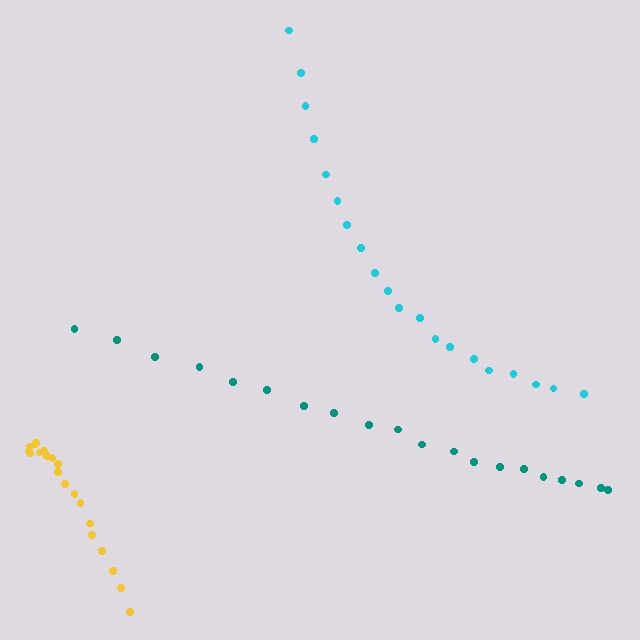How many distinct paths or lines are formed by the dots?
There are 3 distinct paths.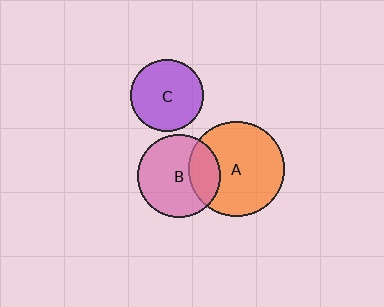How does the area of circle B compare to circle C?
Approximately 1.3 times.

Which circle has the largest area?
Circle A (orange).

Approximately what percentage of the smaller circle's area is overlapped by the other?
Approximately 30%.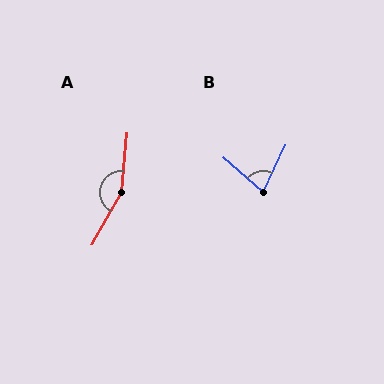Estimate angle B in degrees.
Approximately 74 degrees.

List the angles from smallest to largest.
B (74°), A (156°).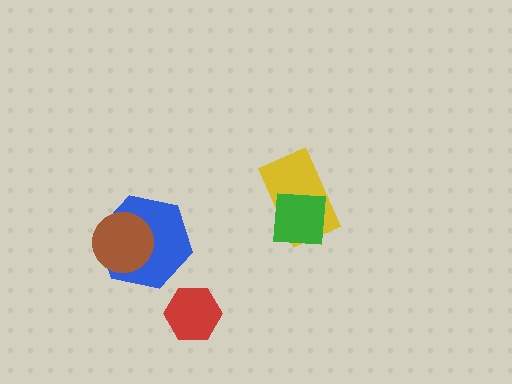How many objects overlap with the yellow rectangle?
1 object overlaps with the yellow rectangle.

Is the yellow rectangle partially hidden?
Yes, it is partially covered by another shape.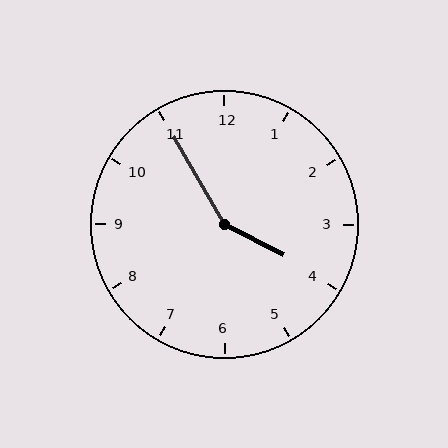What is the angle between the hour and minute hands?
Approximately 148 degrees.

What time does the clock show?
3:55.